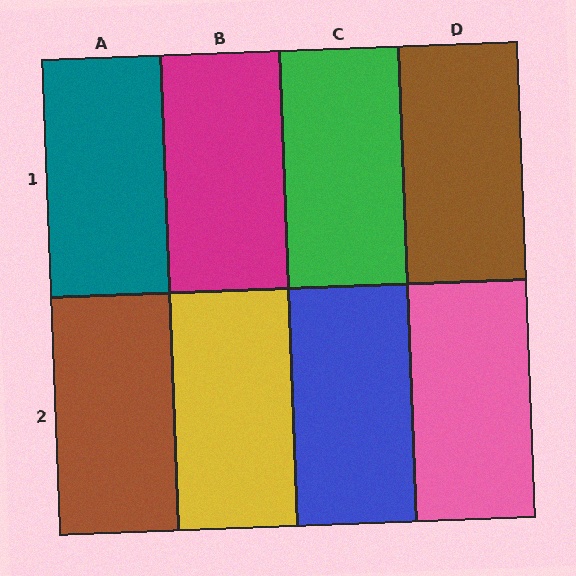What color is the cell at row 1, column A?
Teal.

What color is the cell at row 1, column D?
Brown.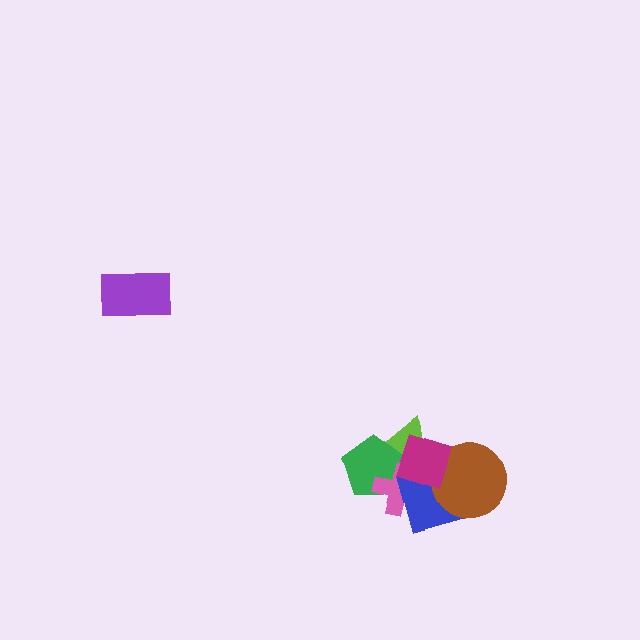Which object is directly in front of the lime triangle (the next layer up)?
The green pentagon is directly in front of the lime triangle.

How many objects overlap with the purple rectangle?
0 objects overlap with the purple rectangle.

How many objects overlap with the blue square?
4 objects overlap with the blue square.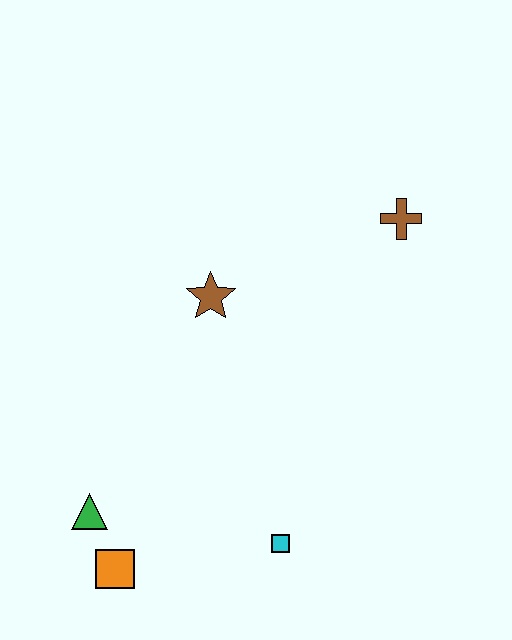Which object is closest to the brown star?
The brown cross is closest to the brown star.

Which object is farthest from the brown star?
The orange square is farthest from the brown star.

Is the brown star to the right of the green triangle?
Yes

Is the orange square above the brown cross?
No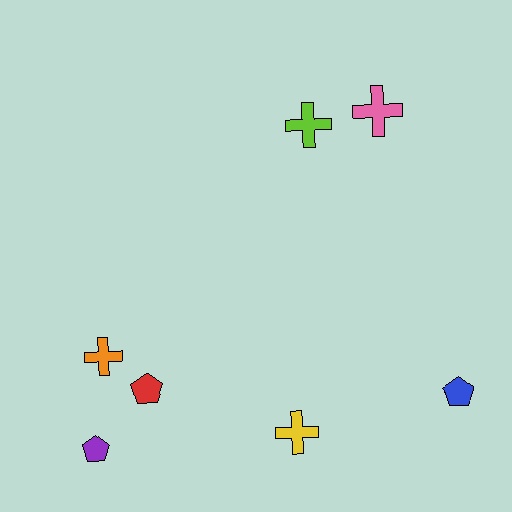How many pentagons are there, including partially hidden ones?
There are 3 pentagons.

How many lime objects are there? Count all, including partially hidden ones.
There is 1 lime object.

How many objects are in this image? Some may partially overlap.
There are 7 objects.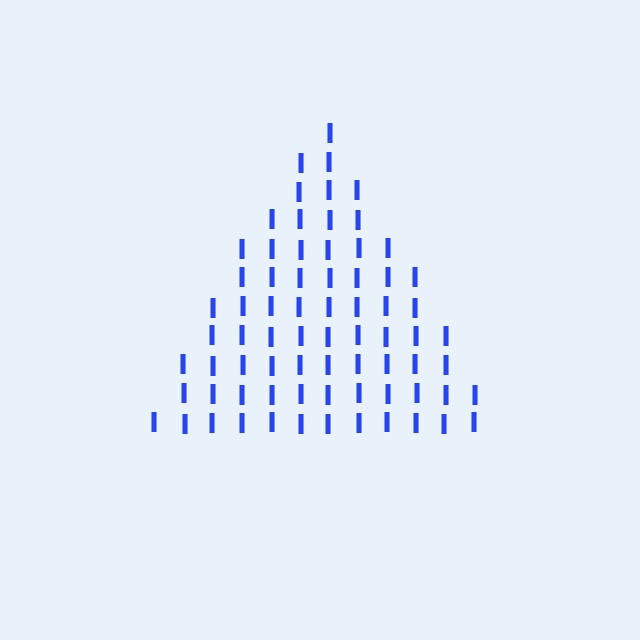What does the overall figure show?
The overall figure shows a triangle.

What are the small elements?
The small elements are letter I's.